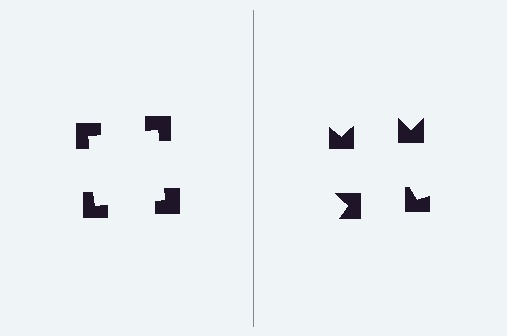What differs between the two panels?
The notched squares are positioned identically on both sides; only the wedge orientations differ. On the left they align to a square; on the right they are misaligned.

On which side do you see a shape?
An illusory square appears on the left side. On the right side the wedge cuts are rotated, so no coherent shape forms.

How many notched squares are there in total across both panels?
8 — 4 on each side.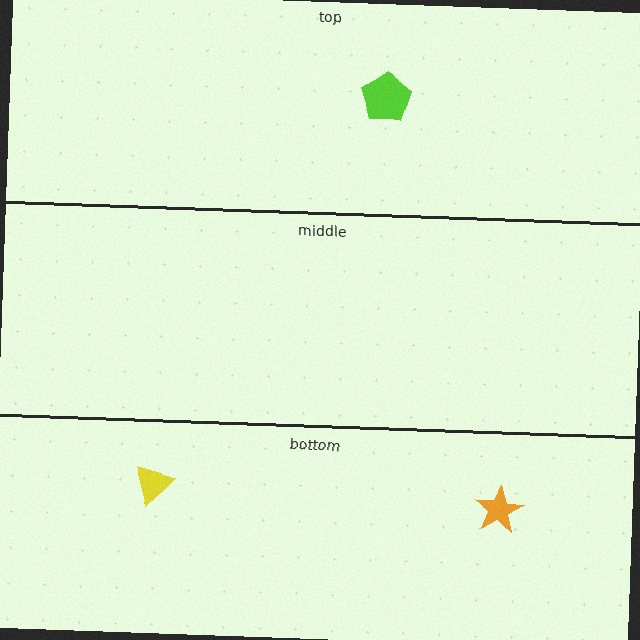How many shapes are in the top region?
1.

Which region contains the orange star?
The bottom region.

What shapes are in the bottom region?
The orange star, the yellow triangle.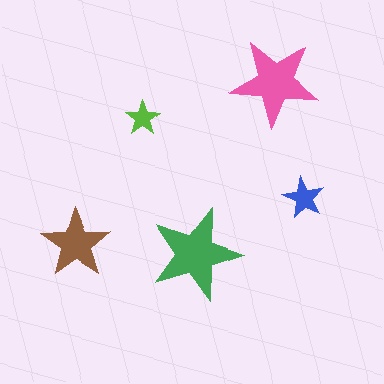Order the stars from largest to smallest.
the green one, the pink one, the brown one, the blue one, the lime one.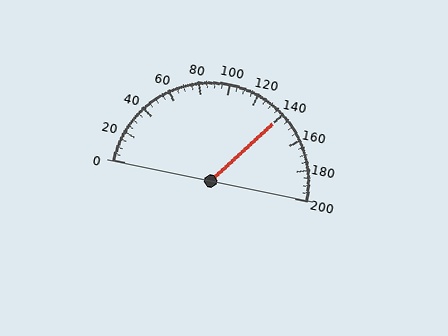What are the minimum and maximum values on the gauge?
The gauge ranges from 0 to 200.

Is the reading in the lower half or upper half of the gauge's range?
The reading is in the upper half of the range (0 to 200).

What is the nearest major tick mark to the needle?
The nearest major tick mark is 140.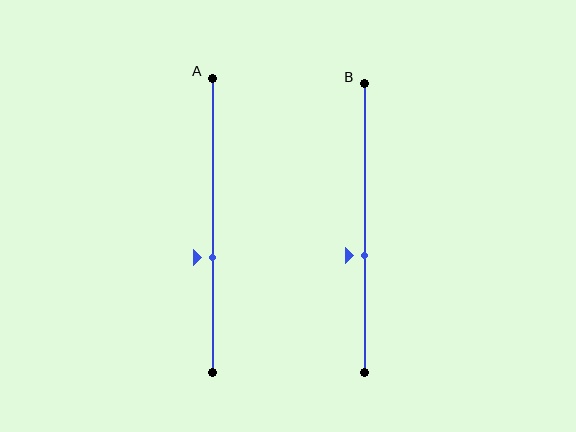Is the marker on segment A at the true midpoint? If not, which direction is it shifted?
No, the marker on segment A is shifted downward by about 11% of the segment length.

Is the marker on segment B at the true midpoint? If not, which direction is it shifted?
No, the marker on segment B is shifted downward by about 10% of the segment length.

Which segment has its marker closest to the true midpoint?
Segment B has its marker closest to the true midpoint.